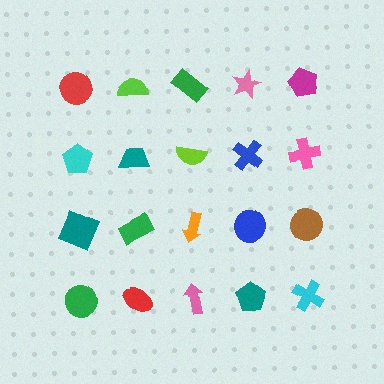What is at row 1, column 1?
A red circle.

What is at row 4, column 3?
A pink arrow.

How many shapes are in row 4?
5 shapes.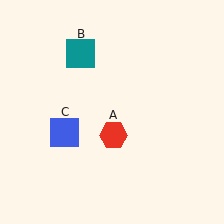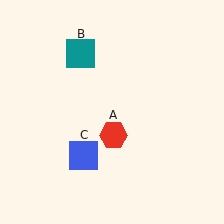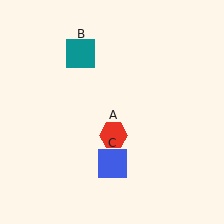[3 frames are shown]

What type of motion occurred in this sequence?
The blue square (object C) rotated counterclockwise around the center of the scene.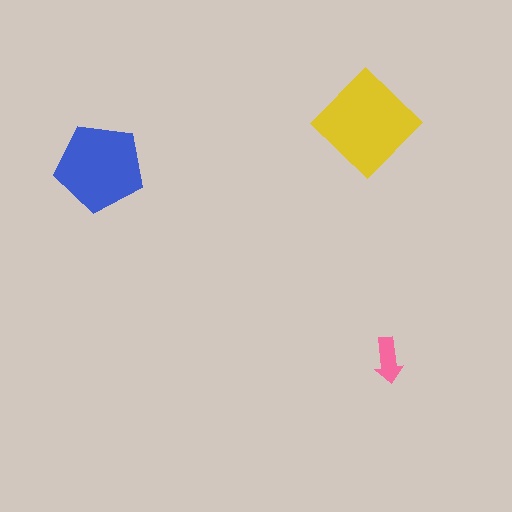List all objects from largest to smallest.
The yellow diamond, the blue pentagon, the pink arrow.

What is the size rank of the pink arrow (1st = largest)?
3rd.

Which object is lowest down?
The pink arrow is bottommost.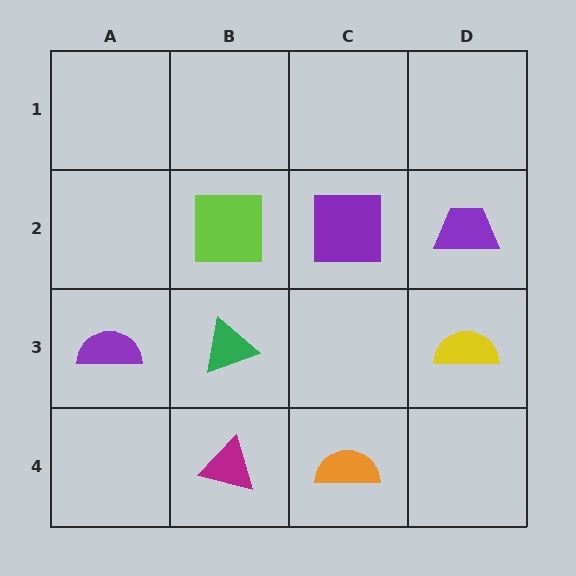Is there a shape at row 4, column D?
No, that cell is empty.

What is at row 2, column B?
A lime square.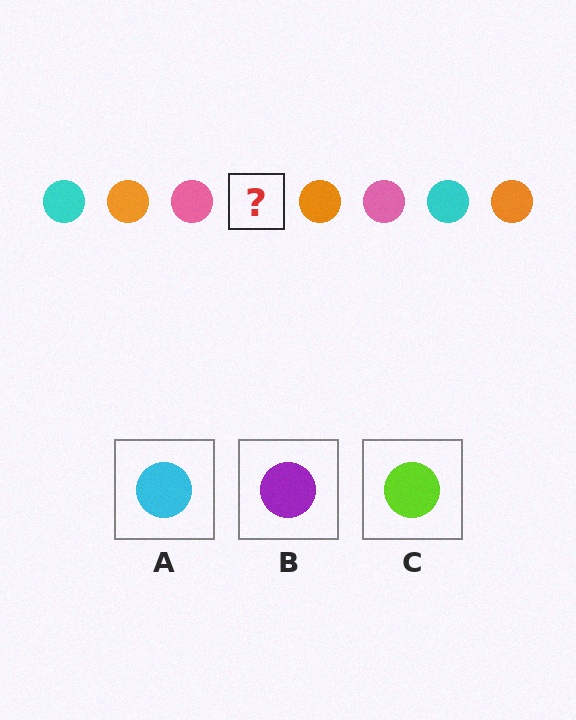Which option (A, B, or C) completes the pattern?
A.